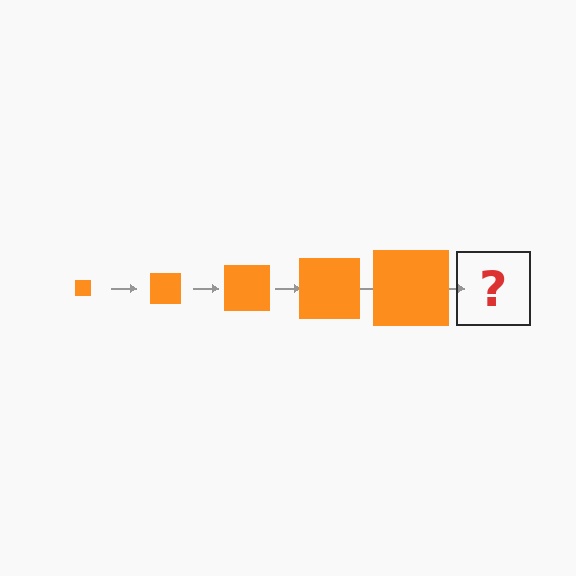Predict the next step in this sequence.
The next step is an orange square, larger than the previous one.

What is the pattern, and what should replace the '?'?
The pattern is that the square gets progressively larger each step. The '?' should be an orange square, larger than the previous one.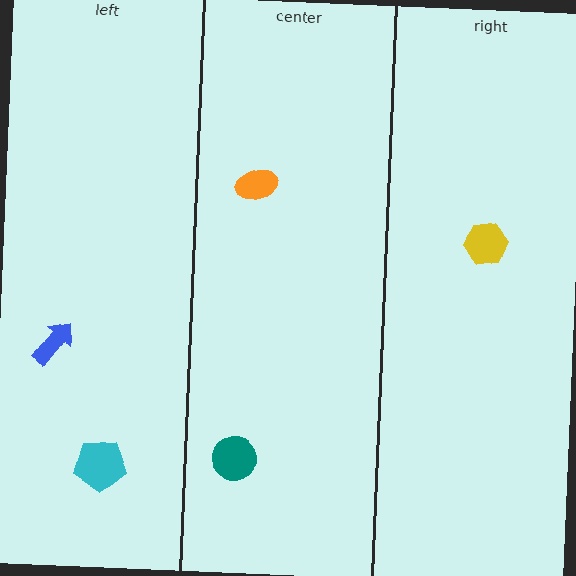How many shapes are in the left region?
2.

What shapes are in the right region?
The yellow hexagon.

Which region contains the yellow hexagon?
The right region.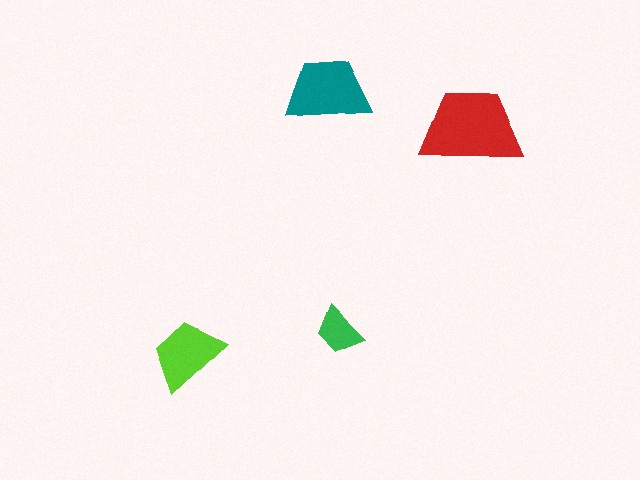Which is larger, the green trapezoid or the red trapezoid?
The red one.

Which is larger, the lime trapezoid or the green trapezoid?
The lime one.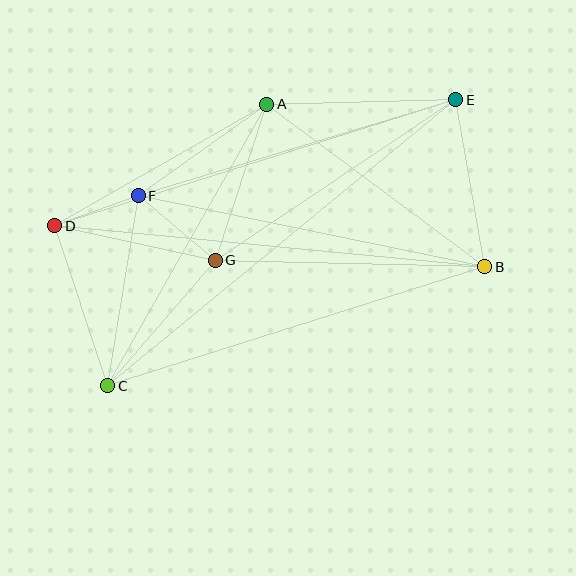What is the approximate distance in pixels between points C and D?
The distance between C and D is approximately 169 pixels.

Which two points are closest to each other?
Points D and F are closest to each other.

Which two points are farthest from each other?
Points C and E are farthest from each other.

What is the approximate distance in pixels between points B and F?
The distance between B and F is approximately 354 pixels.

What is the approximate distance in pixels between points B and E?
The distance between B and E is approximately 170 pixels.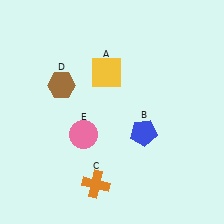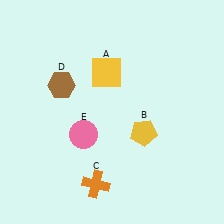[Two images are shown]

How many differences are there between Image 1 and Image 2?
There is 1 difference between the two images.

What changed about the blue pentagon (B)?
In Image 1, B is blue. In Image 2, it changed to yellow.